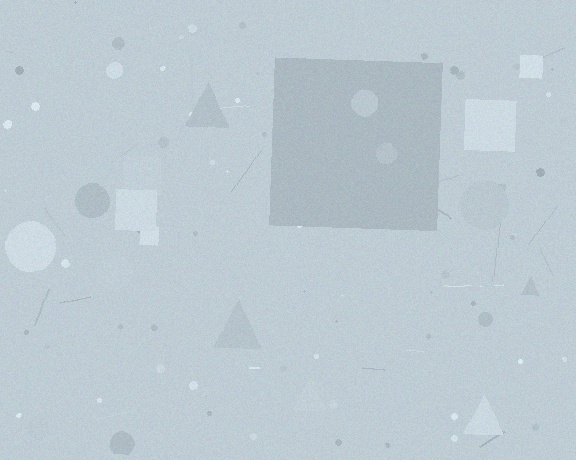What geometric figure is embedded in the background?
A square is embedded in the background.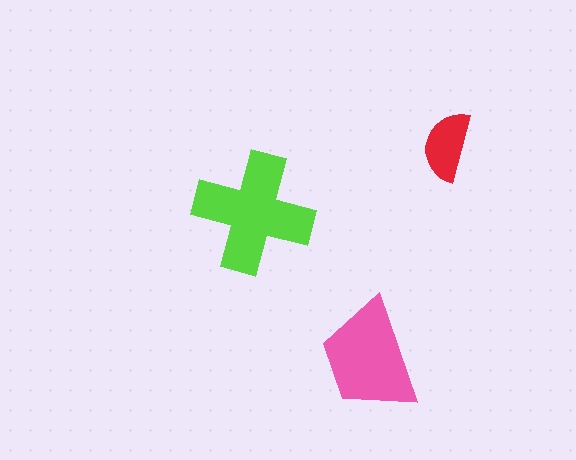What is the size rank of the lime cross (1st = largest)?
1st.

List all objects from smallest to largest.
The red semicircle, the pink trapezoid, the lime cross.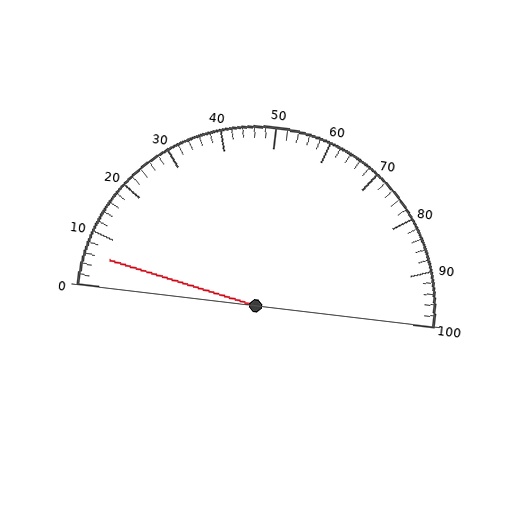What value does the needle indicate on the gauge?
The needle indicates approximately 6.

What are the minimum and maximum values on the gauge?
The gauge ranges from 0 to 100.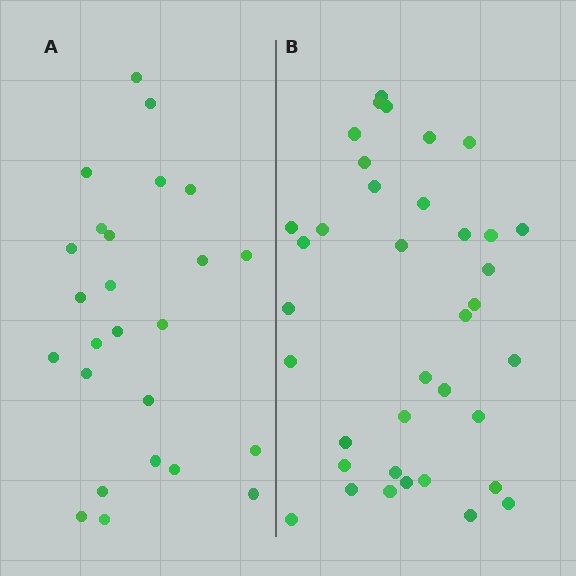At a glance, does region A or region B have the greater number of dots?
Region B (the right region) has more dots.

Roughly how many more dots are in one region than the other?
Region B has roughly 12 or so more dots than region A.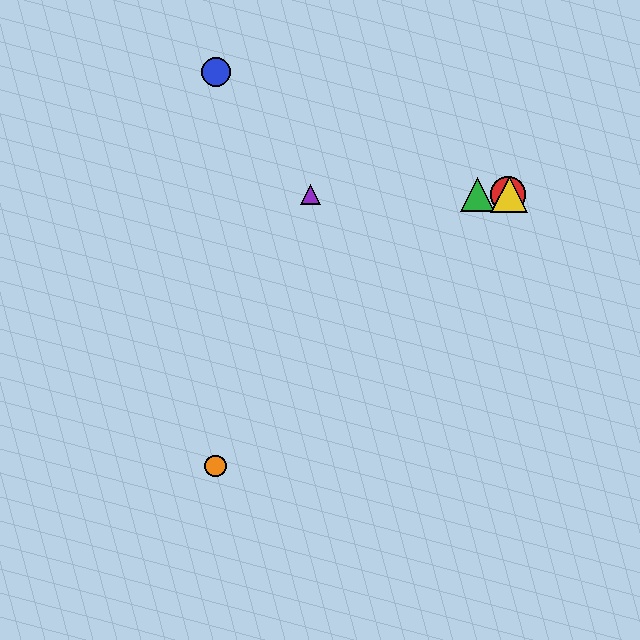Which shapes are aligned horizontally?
The red circle, the green triangle, the yellow triangle, the purple triangle are aligned horizontally.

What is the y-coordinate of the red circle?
The red circle is at y≈194.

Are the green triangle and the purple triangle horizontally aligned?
Yes, both are at y≈194.